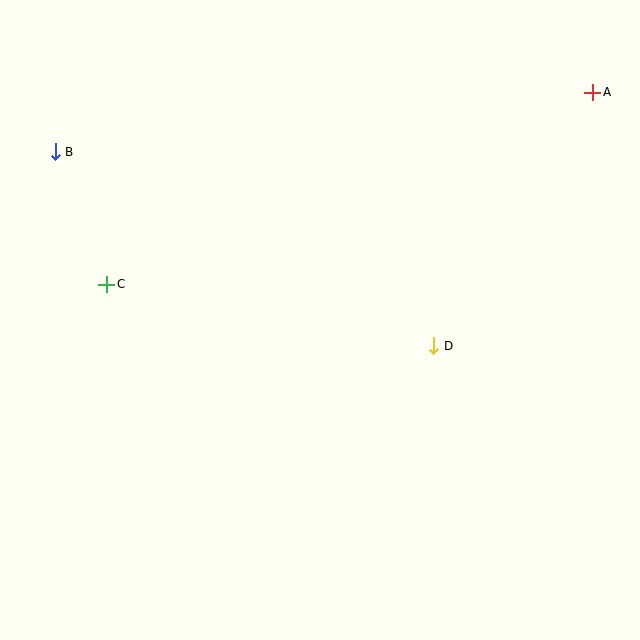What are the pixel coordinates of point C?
Point C is at (107, 284).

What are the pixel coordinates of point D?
Point D is at (434, 346).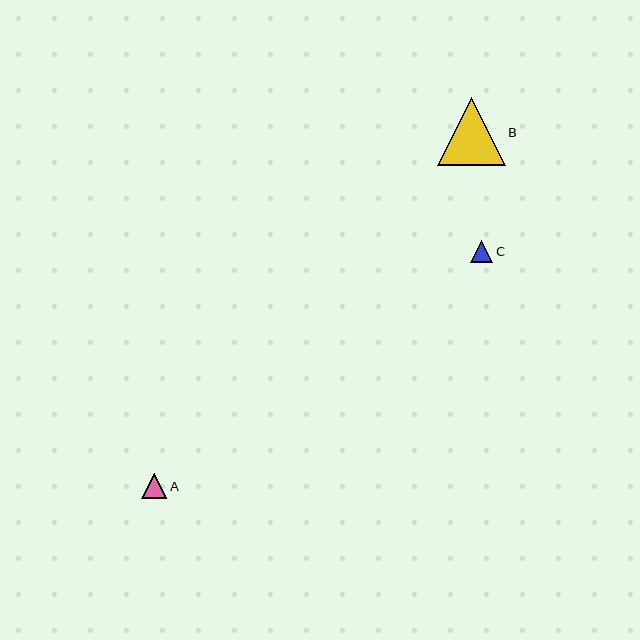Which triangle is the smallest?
Triangle C is the smallest with a size of approximately 22 pixels.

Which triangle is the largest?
Triangle B is the largest with a size of approximately 68 pixels.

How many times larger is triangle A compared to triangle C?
Triangle A is approximately 1.2 times the size of triangle C.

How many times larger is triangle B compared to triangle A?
Triangle B is approximately 2.7 times the size of triangle A.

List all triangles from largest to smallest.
From largest to smallest: B, A, C.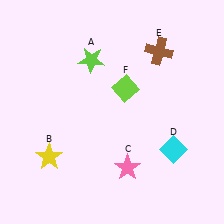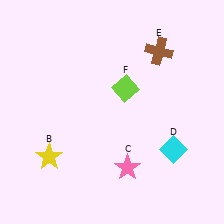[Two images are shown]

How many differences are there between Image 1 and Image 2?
There is 1 difference between the two images.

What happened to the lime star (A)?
The lime star (A) was removed in Image 2. It was in the top-left area of Image 1.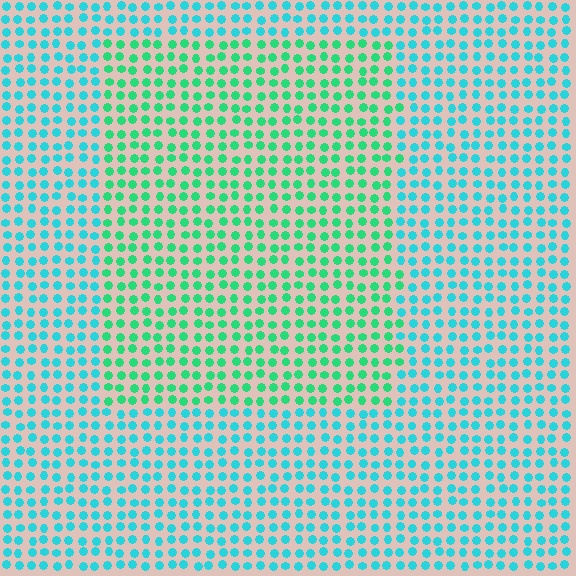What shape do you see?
I see a rectangle.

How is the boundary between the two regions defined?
The boundary is defined purely by a slight shift in hue (about 35 degrees). Spacing, size, and orientation are identical on both sides.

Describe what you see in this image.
The image is filled with small cyan elements in a uniform arrangement. A rectangle-shaped region is visible where the elements are tinted to a slightly different hue, forming a subtle color boundary.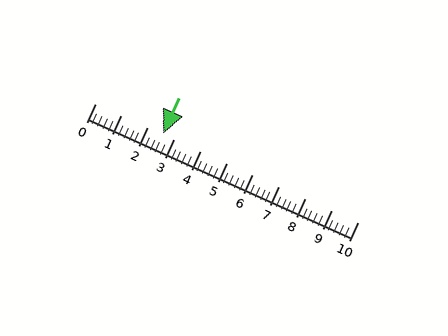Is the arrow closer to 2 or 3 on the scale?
The arrow is closer to 3.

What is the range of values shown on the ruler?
The ruler shows values from 0 to 10.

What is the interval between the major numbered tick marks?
The major tick marks are spaced 1 units apart.